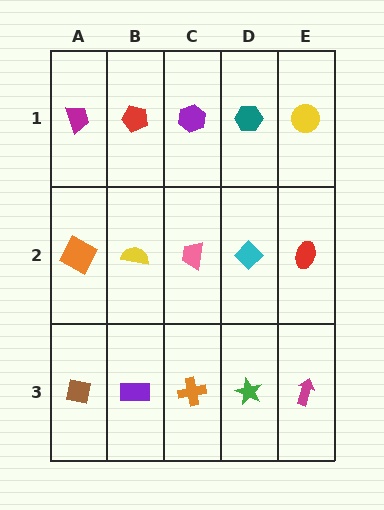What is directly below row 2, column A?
A brown square.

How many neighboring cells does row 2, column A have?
3.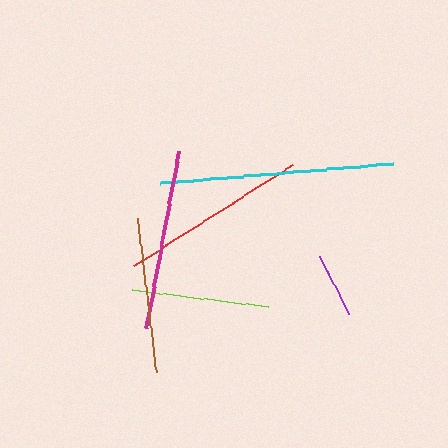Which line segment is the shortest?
The purple line is the shortest at approximately 65 pixels.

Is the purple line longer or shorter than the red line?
The red line is longer than the purple line.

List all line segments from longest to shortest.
From longest to shortest: cyan, red, magenta, brown, lime, purple.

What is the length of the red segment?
The red segment is approximately 188 pixels long.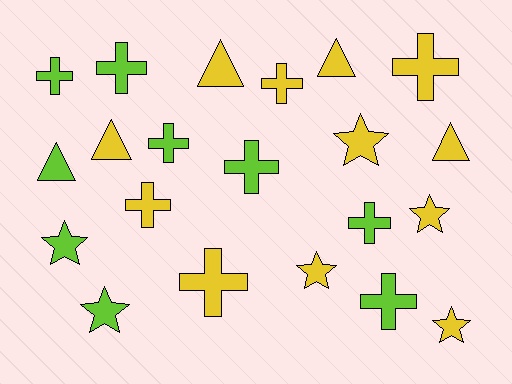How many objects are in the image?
There are 21 objects.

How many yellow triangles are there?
There are 4 yellow triangles.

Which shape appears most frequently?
Cross, with 10 objects.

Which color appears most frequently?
Yellow, with 12 objects.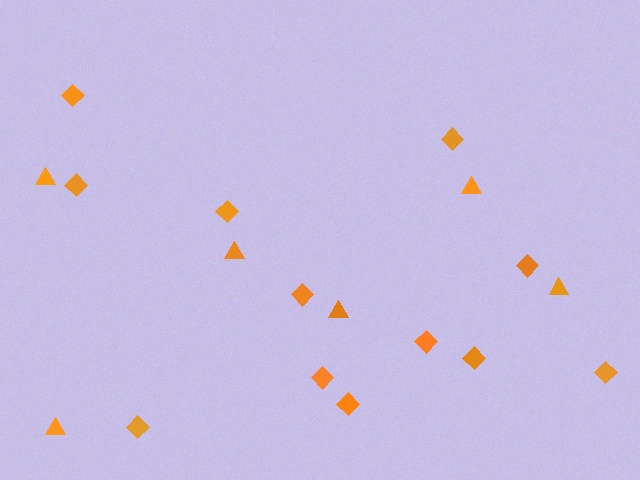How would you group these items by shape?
There are 2 groups: one group of triangles (6) and one group of diamonds (12).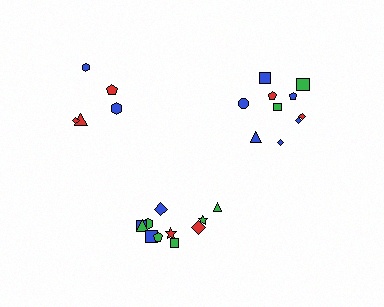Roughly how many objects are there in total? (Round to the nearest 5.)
Roughly 25 objects in total.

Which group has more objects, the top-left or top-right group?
The top-right group.